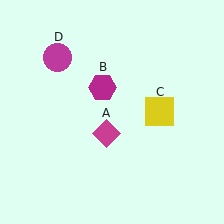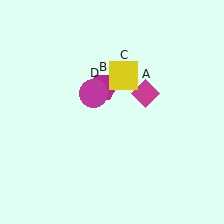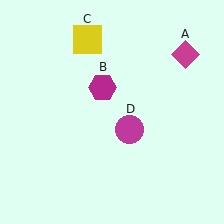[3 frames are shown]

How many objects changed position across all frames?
3 objects changed position: magenta diamond (object A), yellow square (object C), magenta circle (object D).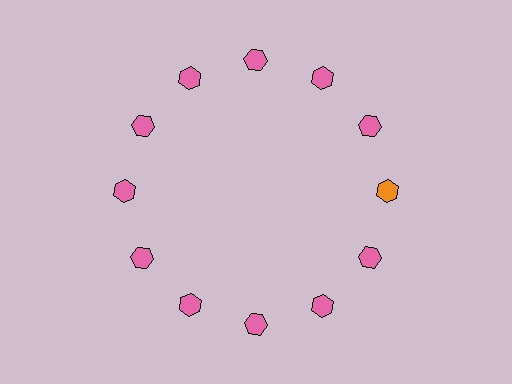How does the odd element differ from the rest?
It has a different color: orange instead of pink.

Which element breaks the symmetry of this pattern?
The orange hexagon at roughly the 3 o'clock position breaks the symmetry. All other shapes are pink hexagons.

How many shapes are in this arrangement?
There are 12 shapes arranged in a ring pattern.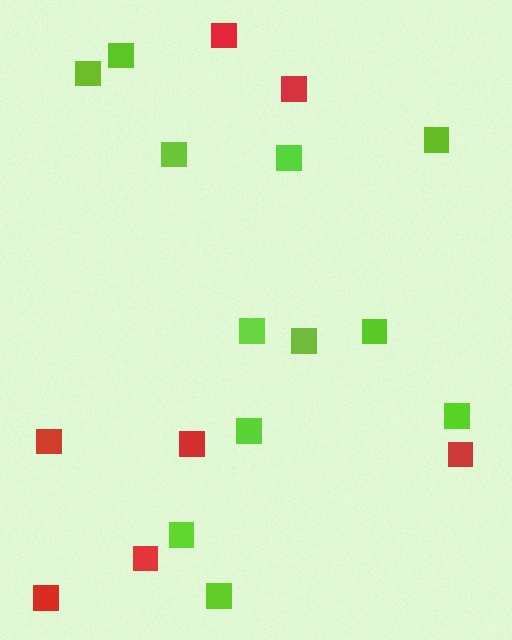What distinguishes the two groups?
There are 2 groups: one group of red squares (7) and one group of lime squares (12).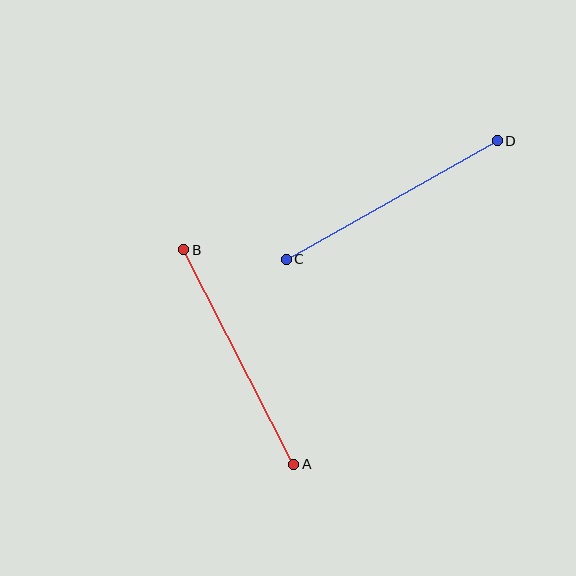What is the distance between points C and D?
The distance is approximately 242 pixels.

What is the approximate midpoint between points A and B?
The midpoint is at approximately (239, 357) pixels.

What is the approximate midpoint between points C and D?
The midpoint is at approximately (392, 200) pixels.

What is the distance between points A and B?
The distance is approximately 241 pixels.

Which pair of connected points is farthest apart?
Points C and D are farthest apart.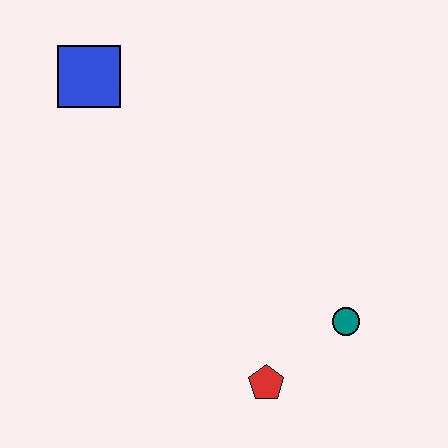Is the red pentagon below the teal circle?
Yes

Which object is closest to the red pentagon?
The teal circle is closest to the red pentagon.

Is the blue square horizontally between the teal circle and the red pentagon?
No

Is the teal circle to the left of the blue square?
No